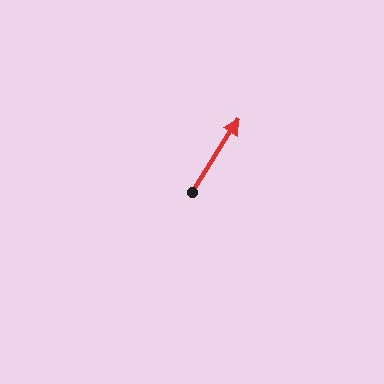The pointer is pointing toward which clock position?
Roughly 1 o'clock.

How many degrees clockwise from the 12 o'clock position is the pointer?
Approximately 33 degrees.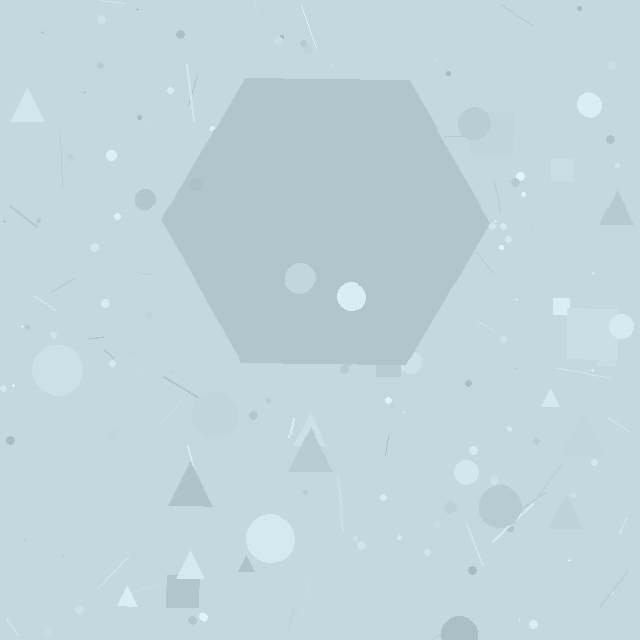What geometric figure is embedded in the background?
A hexagon is embedded in the background.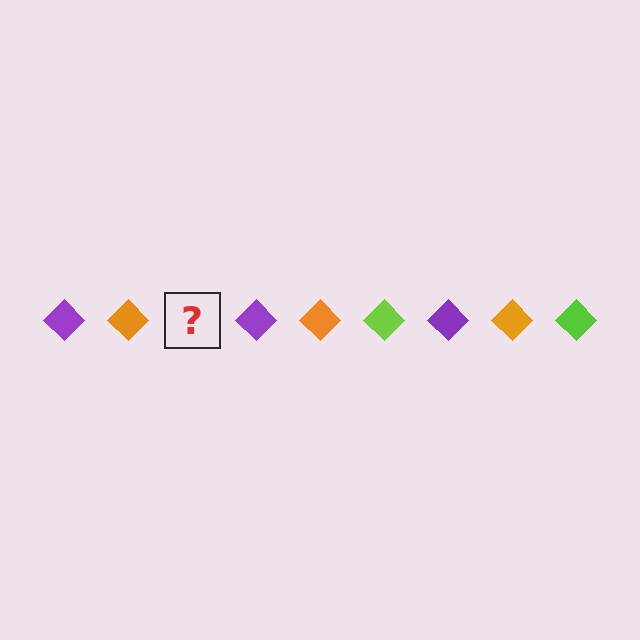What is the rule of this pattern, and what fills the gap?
The rule is that the pattern cycles through purple, orange, lime diamonds. The gap should be filled with a lime diamond.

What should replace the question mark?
The question mark should be replaced with a lime diamond.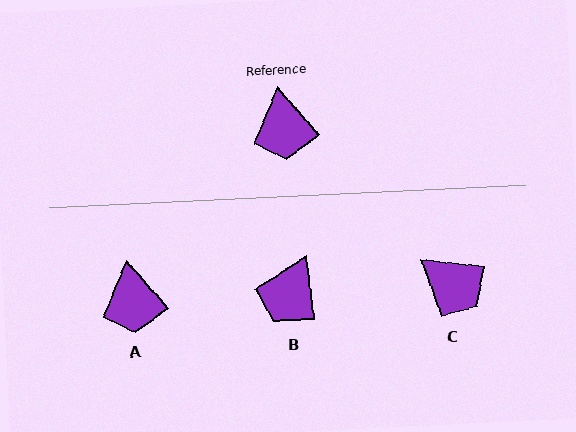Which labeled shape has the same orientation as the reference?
A.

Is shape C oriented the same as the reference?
No, it is off by about 42 degrees.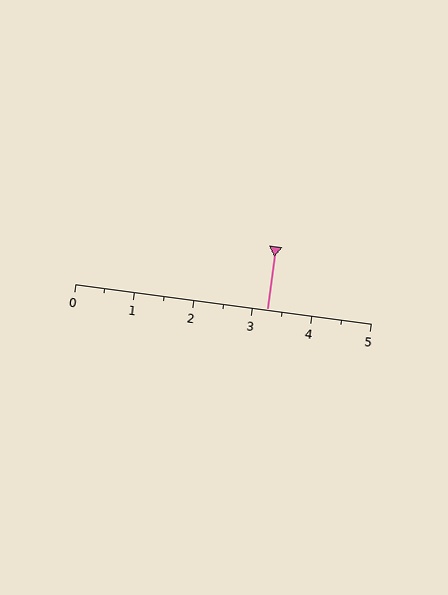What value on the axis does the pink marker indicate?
The marker indicates approximately 3.2.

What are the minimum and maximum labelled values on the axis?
The axis runs from 0 to 5.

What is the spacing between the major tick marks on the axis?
The major ticks are spaced 1 apart.